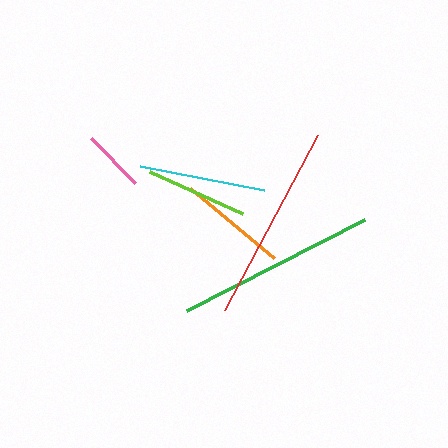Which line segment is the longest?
The green line is the longest at approximately 200 pixels.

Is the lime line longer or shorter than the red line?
The red line is longer than the lime line.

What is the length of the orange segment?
The orange segment is approximately 109 pixels long.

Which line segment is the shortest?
The pink line is the shortest at approximately 63 pixels.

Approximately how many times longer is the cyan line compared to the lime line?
The cyan line is approximately 1.2 times the length of the lime line.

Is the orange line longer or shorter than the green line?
The green line is longer than the orange line.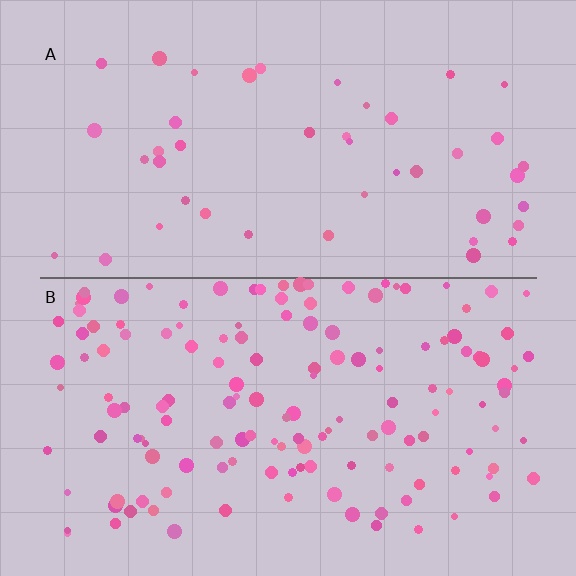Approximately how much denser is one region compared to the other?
Approximately 3.2× — region B over region A.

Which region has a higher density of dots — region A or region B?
B (the bottom).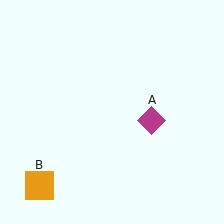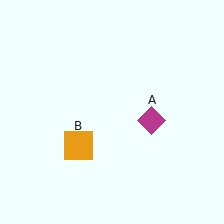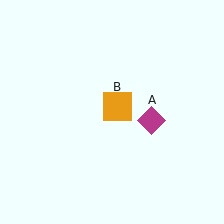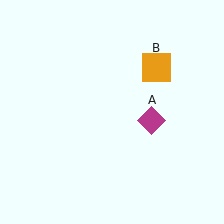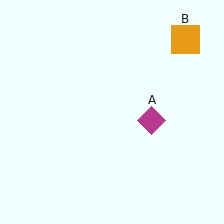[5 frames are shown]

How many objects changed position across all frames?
1 object changed position: orange square (object B).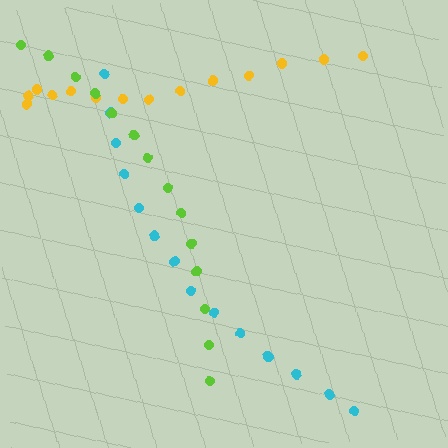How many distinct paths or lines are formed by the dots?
There are 3 distinct paths.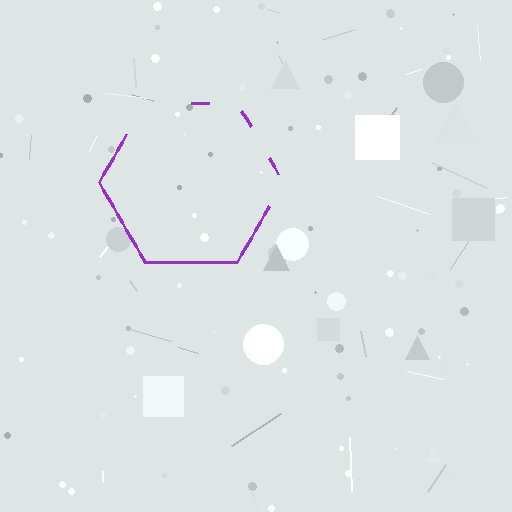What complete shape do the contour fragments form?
The contour fragments form a hexagon.